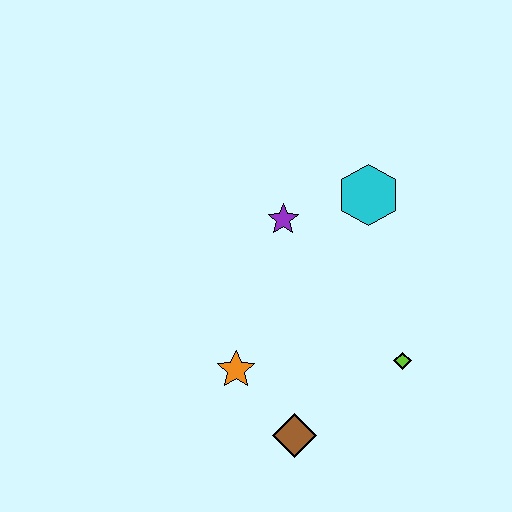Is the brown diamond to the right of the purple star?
Yes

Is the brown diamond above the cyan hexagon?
No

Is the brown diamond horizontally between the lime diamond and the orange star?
Yes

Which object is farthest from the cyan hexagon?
The brown diamond is farthest from the cyan hexagon.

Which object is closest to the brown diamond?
The orange star is closest to the brown diamond.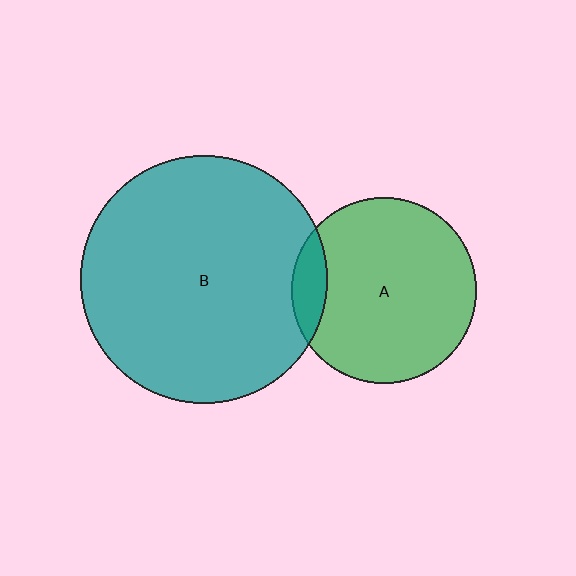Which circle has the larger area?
Circle B (teal).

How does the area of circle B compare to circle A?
Approximately 1.8 times.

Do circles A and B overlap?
Yes.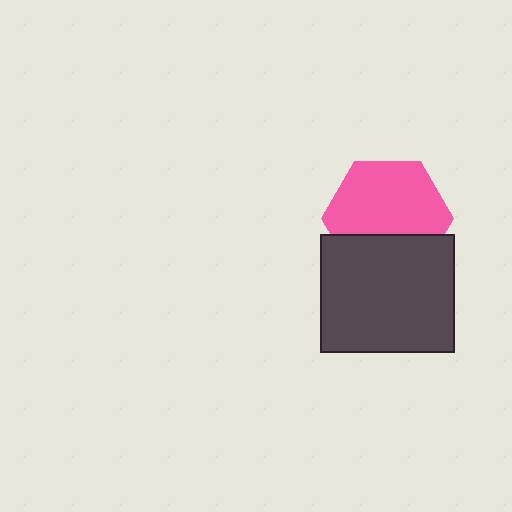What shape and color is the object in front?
The object in front is a dark gray rectangle.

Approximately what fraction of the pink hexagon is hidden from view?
Roughly 34% of the pink hexagon is hidden behind the dark gray rectangle.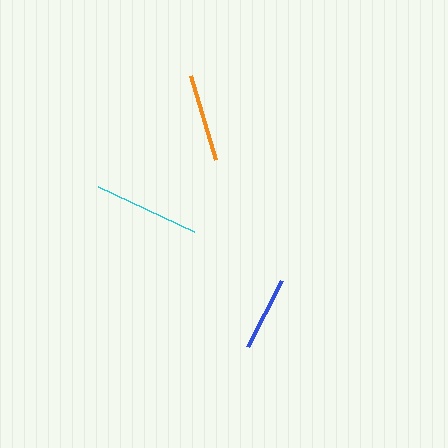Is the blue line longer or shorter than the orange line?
The orange line is longer than the blue line.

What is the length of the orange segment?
The orange segment is approximately 88 pixels long.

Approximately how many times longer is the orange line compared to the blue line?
The orange line is approximately 1.2 times the length of the blue line.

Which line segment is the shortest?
The blue line is the shortest at approximately 74 pixels.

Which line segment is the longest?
The cyan line is the longest at approximately 106 pixels.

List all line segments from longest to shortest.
From longest to shortest: cyan, orange, blue.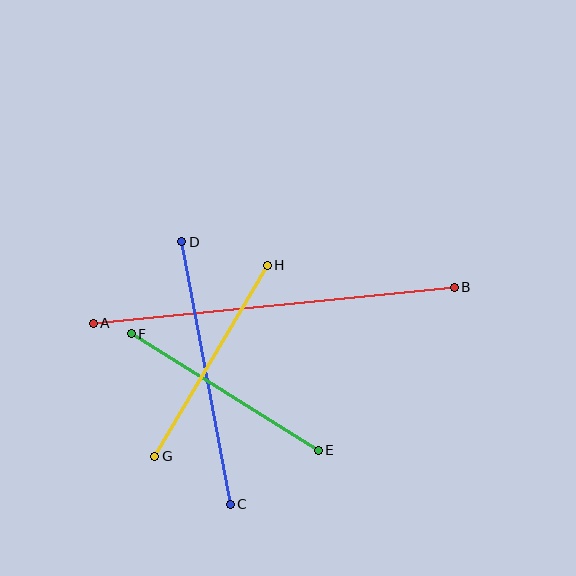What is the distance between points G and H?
The distance is approximately 221 pixels.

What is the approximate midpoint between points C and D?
The midpoint is at approximately (206, 373) pixels.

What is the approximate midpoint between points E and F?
The midpoint is at approximately (225, 392) pixels.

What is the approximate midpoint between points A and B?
The midpoint is at approximately (274, 305) pixels.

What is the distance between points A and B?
The distance is approximately 363 pixels.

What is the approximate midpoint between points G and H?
The midpoint is at approximately (211, 361) pixels.